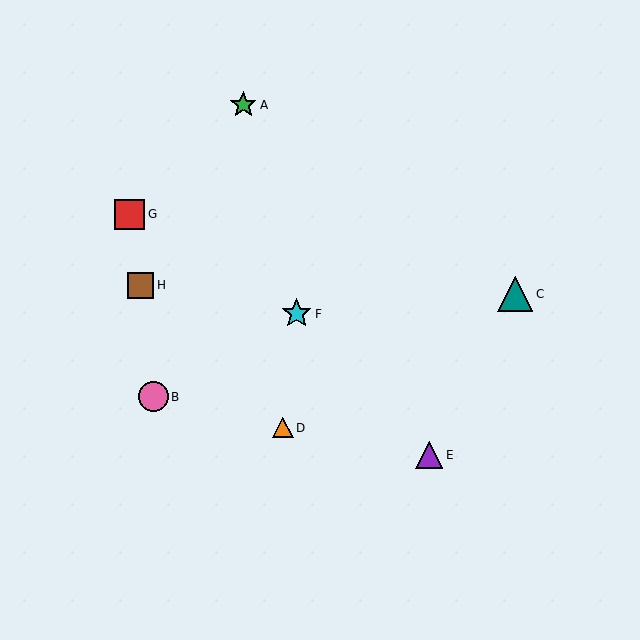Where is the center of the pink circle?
The center of the pink circle is at (153, 397).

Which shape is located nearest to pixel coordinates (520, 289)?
The teal triangle (labeled C) at (515, 294) is nearest to that location.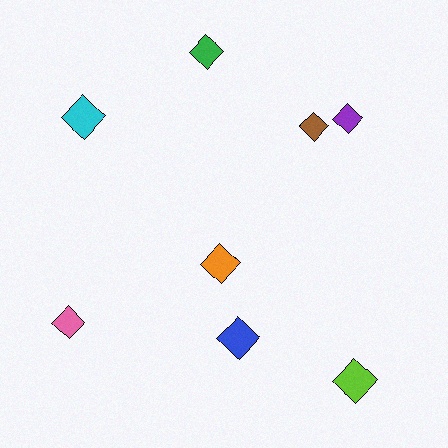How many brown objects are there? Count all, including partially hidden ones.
There is 1 brown object.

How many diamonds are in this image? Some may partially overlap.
There are 8 diamonds.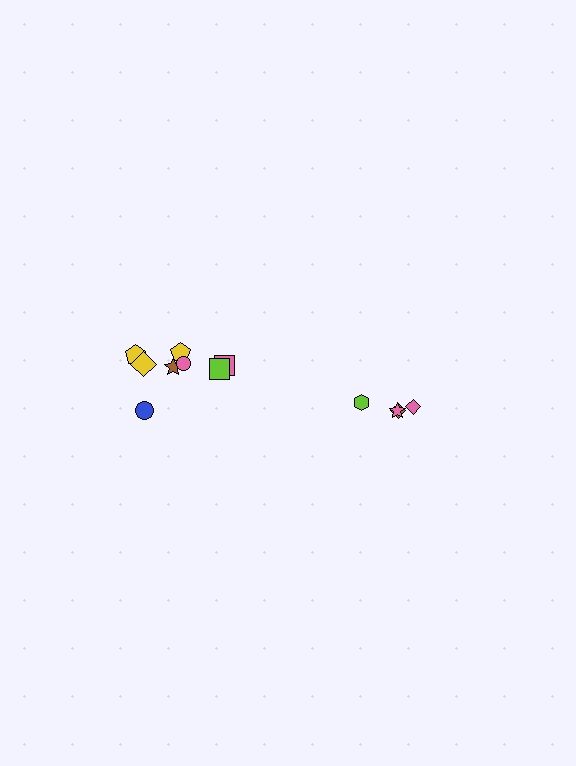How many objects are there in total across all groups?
There are 12 objects.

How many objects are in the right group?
There are 4 objects.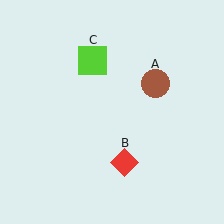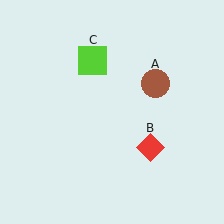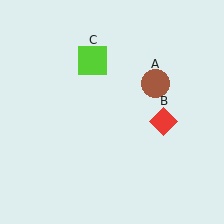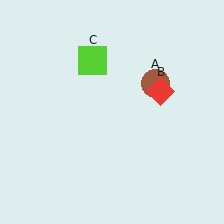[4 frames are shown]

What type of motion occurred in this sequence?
The red diamond (object B) rotated counterclockwise around the center of the scene.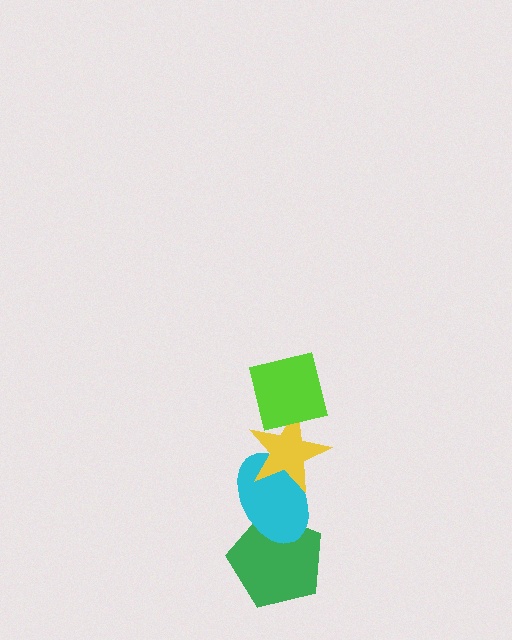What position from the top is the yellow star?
The yellow star is 2nd from the top.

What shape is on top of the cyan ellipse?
The yellow star is on top of the cyan ellipse.